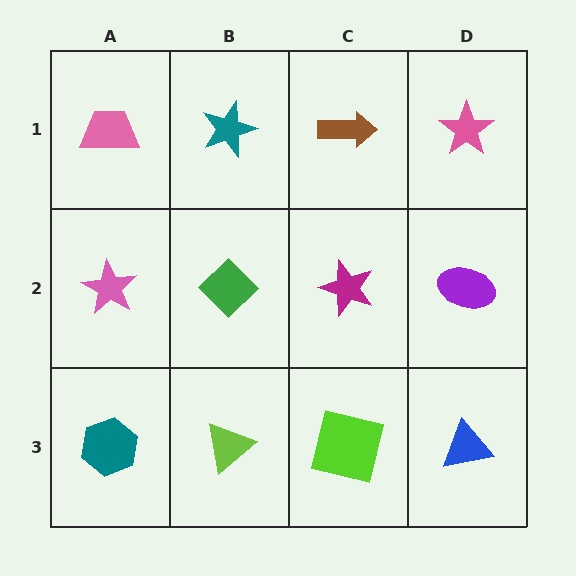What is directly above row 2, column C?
A brown arrow.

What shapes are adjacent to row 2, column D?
A pink star (row 1, column D), a blue triangle (row 3, column D), a magenta star (row 2, column C).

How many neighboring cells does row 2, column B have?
4.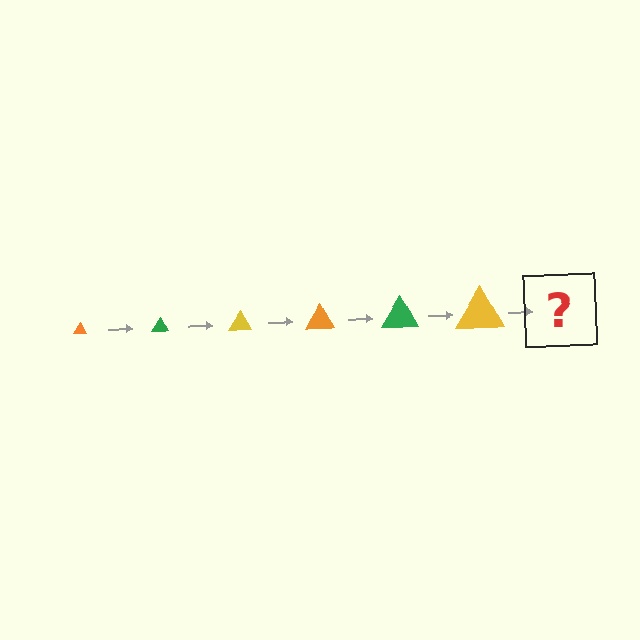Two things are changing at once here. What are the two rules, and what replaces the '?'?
The two rules are that the triangle grows larger each step and the color cycles through orange, green, and yellow. The '?' should be an orange triangle, larger than the previous one.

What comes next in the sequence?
The next element should be an orange triangle, larger than the previous one.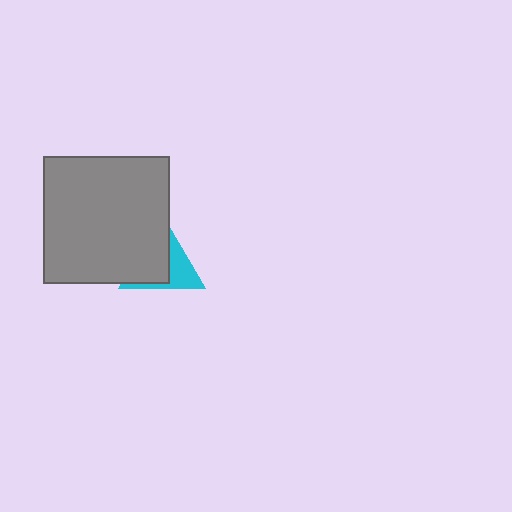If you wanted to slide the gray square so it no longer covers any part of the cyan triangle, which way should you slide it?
Slide it left — that is the most direct way to separate the two shapes.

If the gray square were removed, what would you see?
You would see the complete cyan triangle.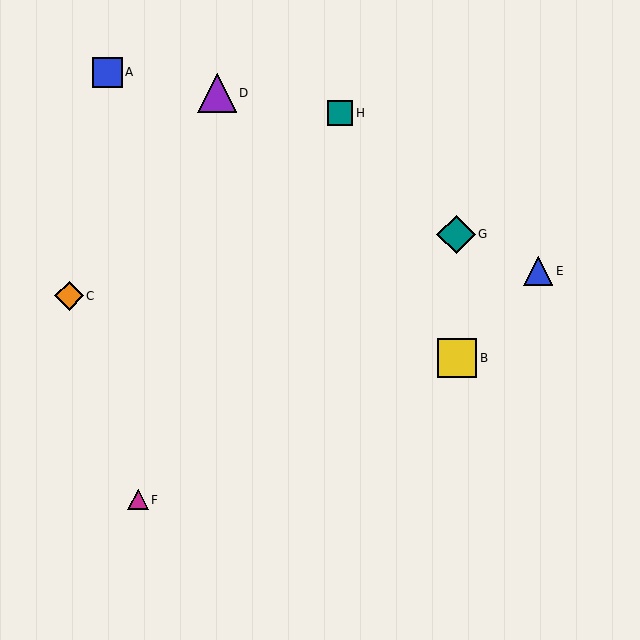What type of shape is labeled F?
Shape F is a magenta triangle.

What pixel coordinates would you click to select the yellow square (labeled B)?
Click at (457, 358) to select the yellow square B.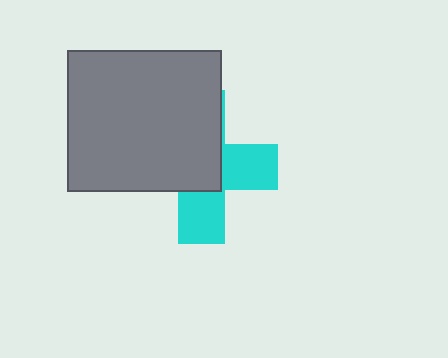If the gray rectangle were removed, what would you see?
You would see the complete cyan cross.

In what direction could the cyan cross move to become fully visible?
The cyan cross could move toward the lower-right. That would shift it out from behind the gray rectangle entirely.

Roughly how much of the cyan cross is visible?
A small part of it is visible (roughly 43%).